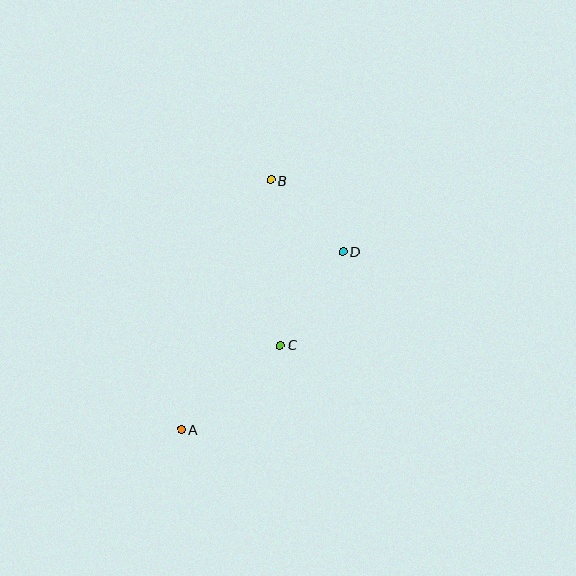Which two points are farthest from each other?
Points A and B are farthest from each other.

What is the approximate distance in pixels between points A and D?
The distance between A and D is approximately 241 pixels.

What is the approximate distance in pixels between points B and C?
The distance between B and C is approximately 165 pixels.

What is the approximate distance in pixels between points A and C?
The distance between A and C is approximately 130 pixels.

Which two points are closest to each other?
Points B and D are closest to each other.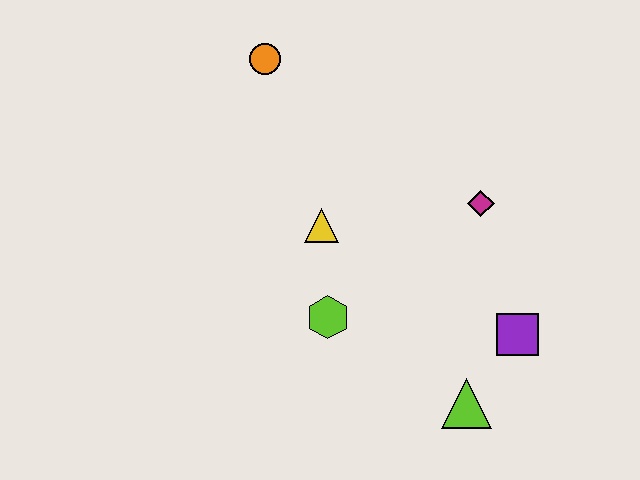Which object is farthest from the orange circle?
The lime triangle is farthest from the orange circle.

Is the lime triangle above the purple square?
No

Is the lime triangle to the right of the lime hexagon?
Yes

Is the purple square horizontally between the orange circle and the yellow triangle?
No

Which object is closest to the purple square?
The lime triangle is closest to the purple square.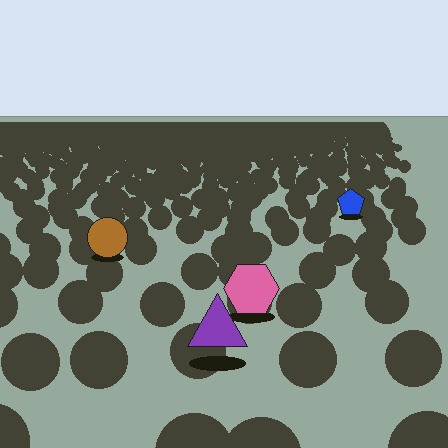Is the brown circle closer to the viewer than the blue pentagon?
Yes. The brown circle is closer — you can tell from the texture gradient: the ground texture is coarser near it.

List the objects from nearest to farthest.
From nearest to farthest: the purple triangle, the pink hexagon, the brown circle, the blue pentagon.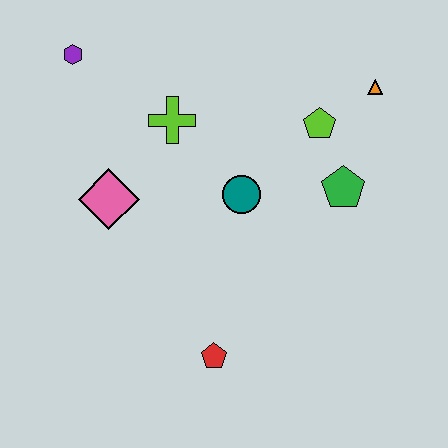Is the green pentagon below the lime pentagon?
Yes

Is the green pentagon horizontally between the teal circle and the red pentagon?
No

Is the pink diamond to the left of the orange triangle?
Yes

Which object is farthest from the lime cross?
The red pentagon is farthest from the lime cross.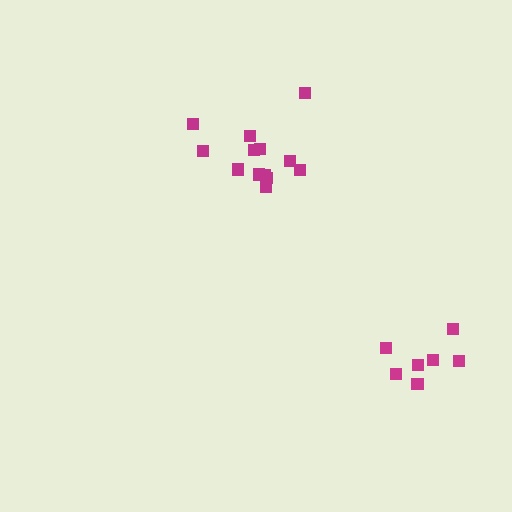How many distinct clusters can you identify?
There are 2 distinct clusters.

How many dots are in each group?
Group 1: 13 dots, Group 2: 7 dots (20 total).